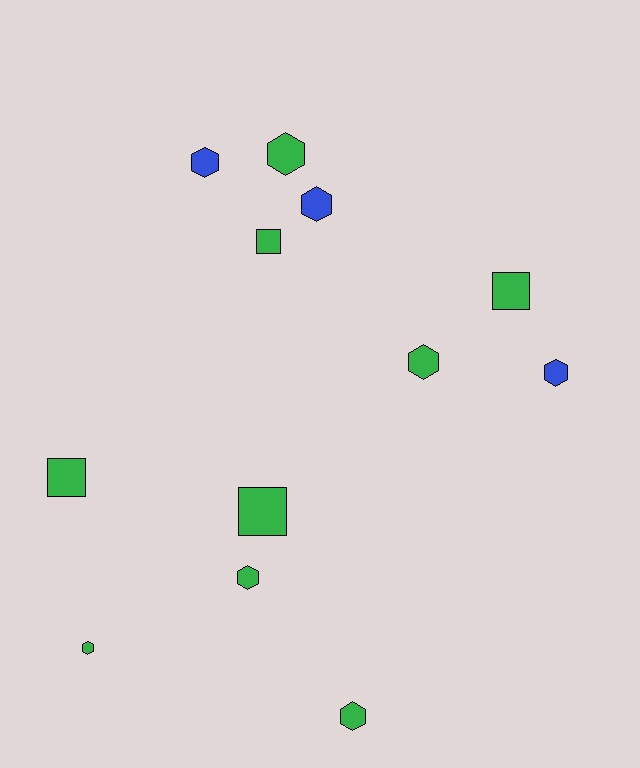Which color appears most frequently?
Green, with 9 objects.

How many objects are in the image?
There are 12 objects.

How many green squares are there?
There are 4 green squares.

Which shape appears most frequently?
Hexagon, with 8 objects.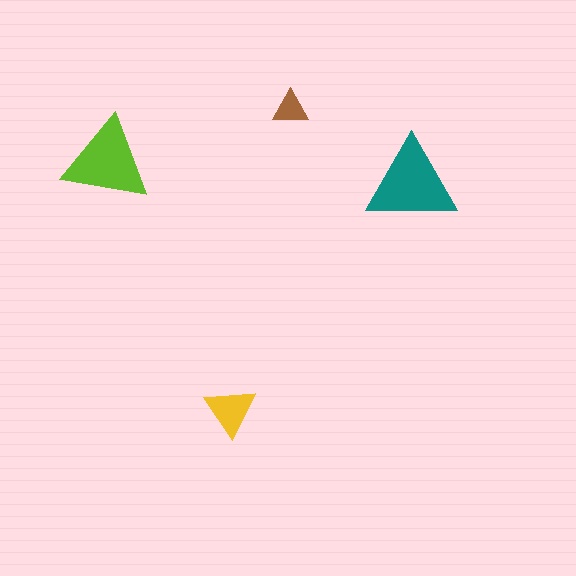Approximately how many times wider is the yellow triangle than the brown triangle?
About 1.5 times wider.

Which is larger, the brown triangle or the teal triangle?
The teal one.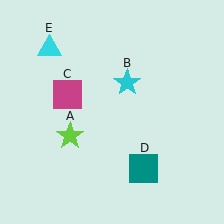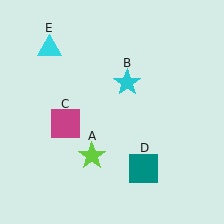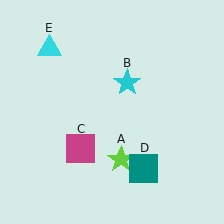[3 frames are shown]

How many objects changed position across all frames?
2 objects changed position: lime star (object A), magenta square (object C).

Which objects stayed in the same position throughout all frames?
Cyan star (object B) and teal square (object D) and cyan triangle (object E) remained stationary.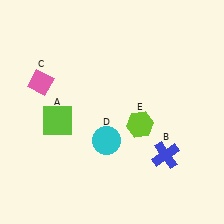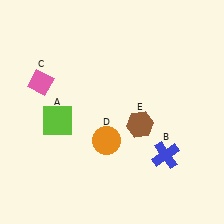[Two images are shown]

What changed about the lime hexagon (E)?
In Image 1, E is lime. In Image 2, it changed to brown.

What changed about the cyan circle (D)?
In Image 1, D is cyan. In Image 2, it changed to orange.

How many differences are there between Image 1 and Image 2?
There are 2 differences between the two images.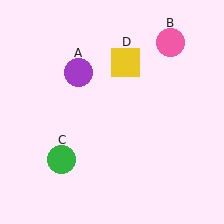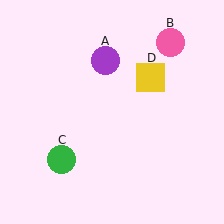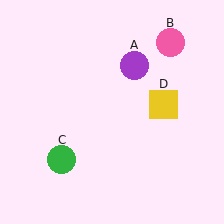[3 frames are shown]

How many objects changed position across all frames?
2 objects changed position: purple circle (object A), yellow square (object D).